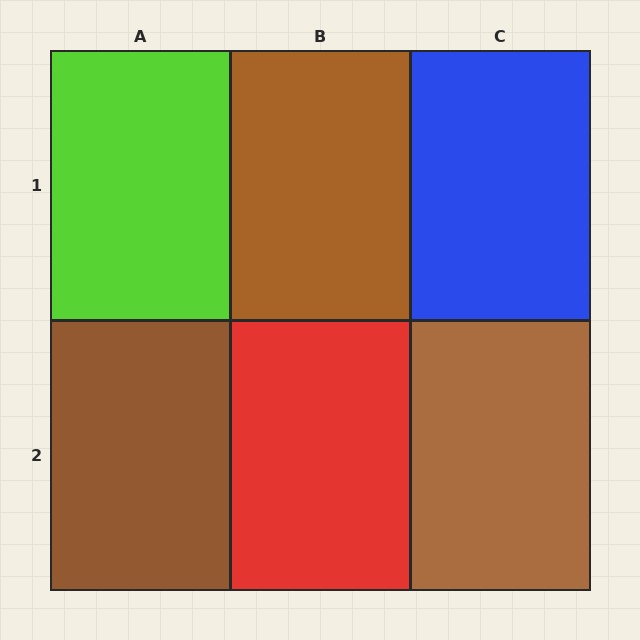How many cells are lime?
1 cell is lime.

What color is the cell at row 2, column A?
Brown.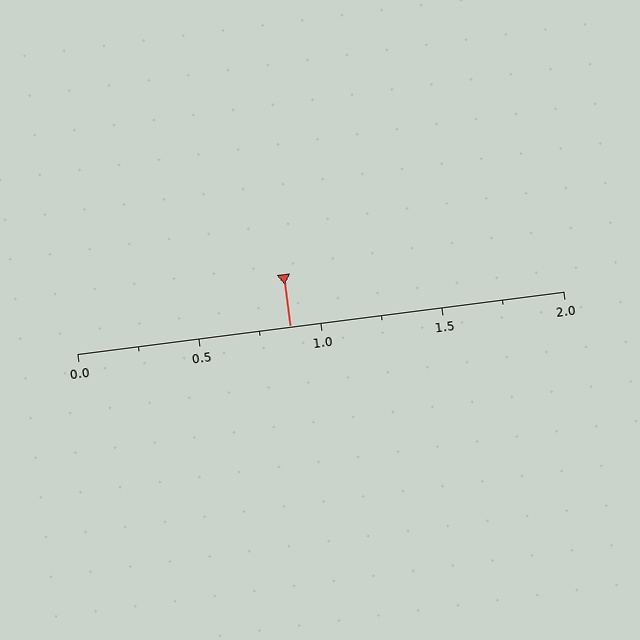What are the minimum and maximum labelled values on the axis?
The axis runs from 0.0 to 2.0.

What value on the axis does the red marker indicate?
The marker indicates approximately 0.88.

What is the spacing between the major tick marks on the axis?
The major ticks are spaced 0.5 apart.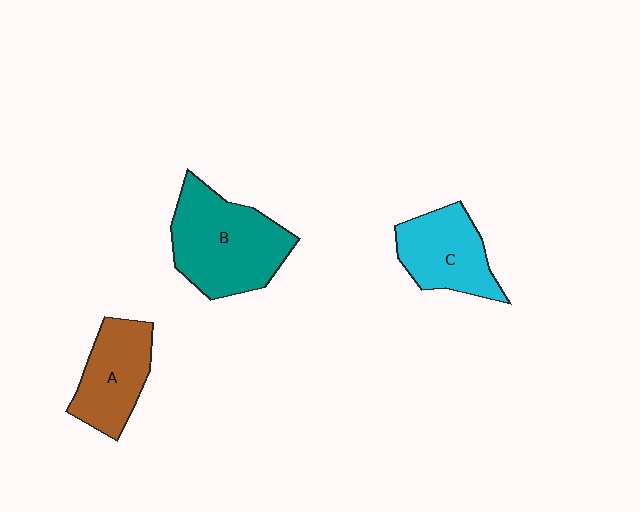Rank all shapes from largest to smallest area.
From largest to smallest: B (teal), C (cyan), A (brown).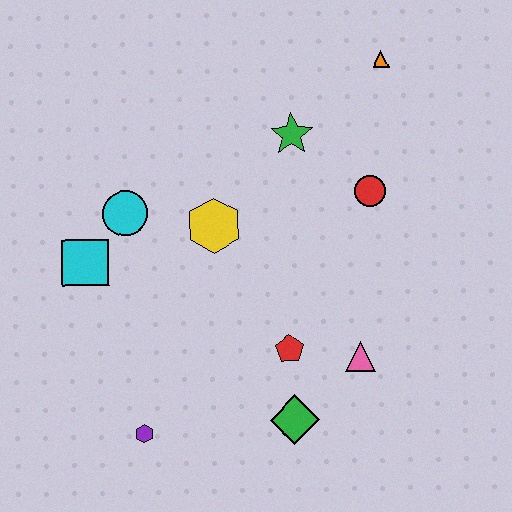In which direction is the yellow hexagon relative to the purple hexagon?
The yellow hexagon is above the purple hexagon.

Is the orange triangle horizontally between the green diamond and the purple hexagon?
No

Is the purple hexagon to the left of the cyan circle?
No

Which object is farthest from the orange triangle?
The purple hexagon is farthest from the orange triangle.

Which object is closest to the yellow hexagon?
The cyan circle is closest to the yellow hexagon.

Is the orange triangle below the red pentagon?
No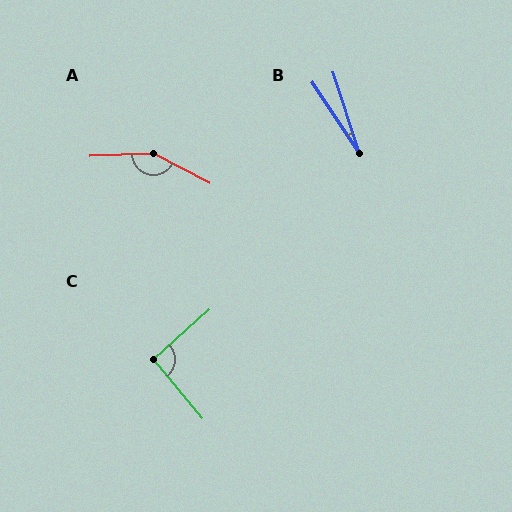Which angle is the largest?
A, at approximately 150 degrees.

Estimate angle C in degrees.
Approximately 92 degrees.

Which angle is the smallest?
B, at approximately 16 degrees.